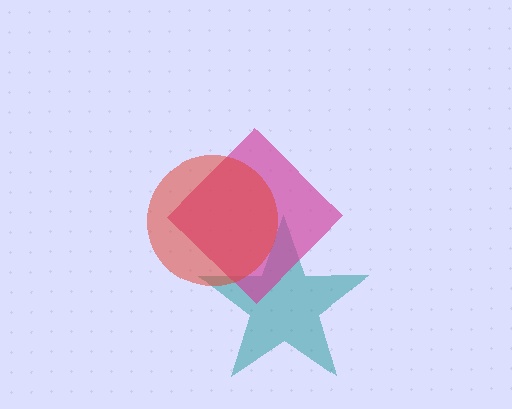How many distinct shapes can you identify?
There are 3 distinct shapes: a teal star, a magenta diamond, a red circle.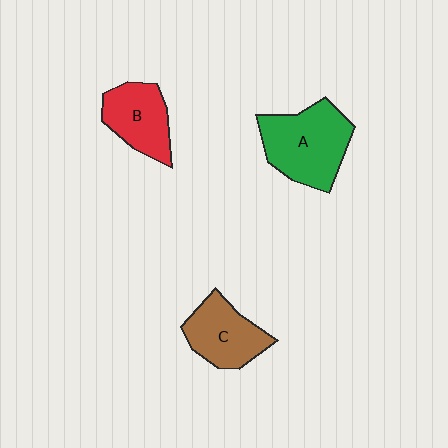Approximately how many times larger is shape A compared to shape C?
Approximately 1.4 times.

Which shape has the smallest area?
Shape B (red).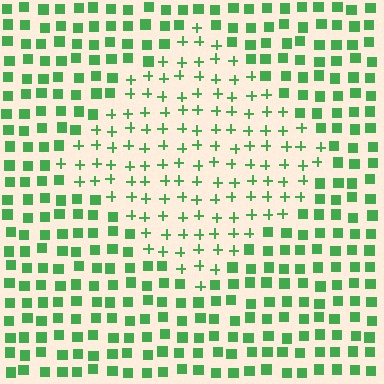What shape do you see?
I see a diamond.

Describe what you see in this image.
The image is filled with small green elements arranged in a uniform grid. A diamond-shaped region contains plus signs, while the surrounding area contains squares. The boundary is defined purely by the change in element shape.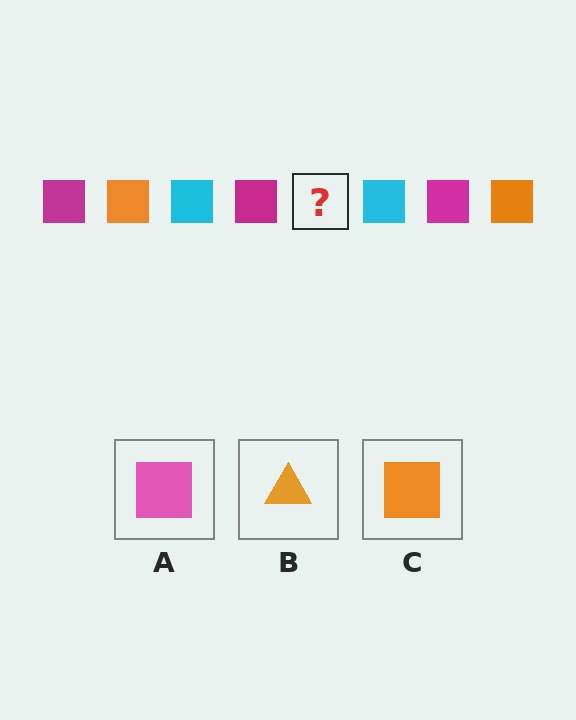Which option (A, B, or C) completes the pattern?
C.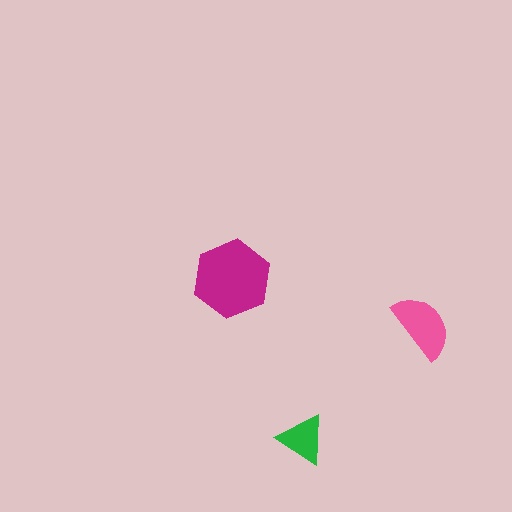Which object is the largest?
The magenta hexagon.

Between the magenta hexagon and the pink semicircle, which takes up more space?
The magenta hexagon.